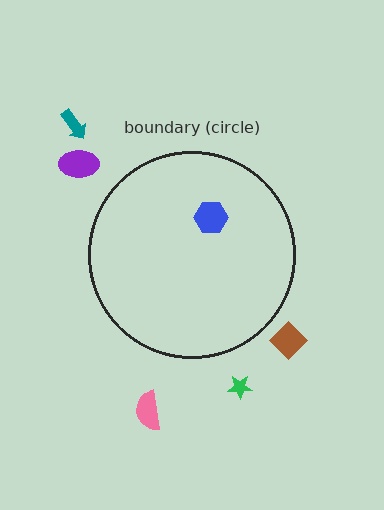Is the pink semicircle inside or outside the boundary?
Outside.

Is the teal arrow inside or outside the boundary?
Outside.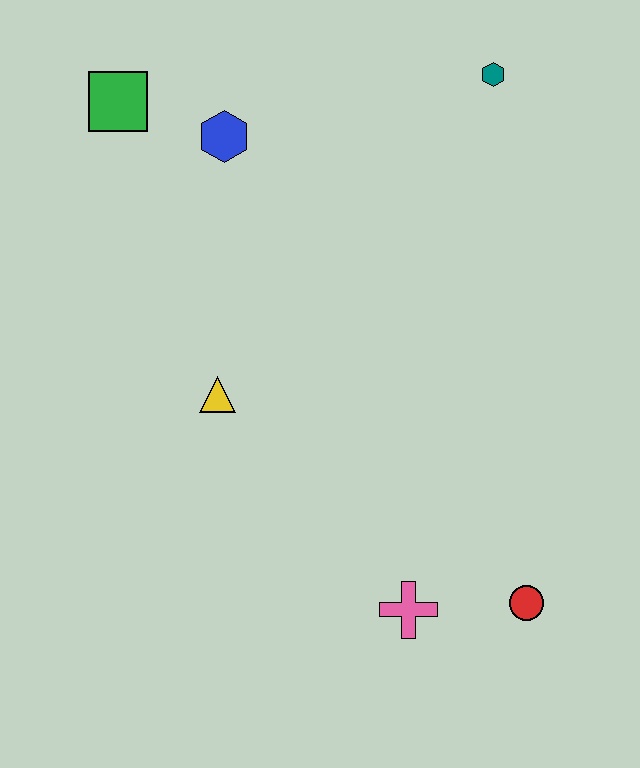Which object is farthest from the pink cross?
The green square is farthest from the pink cross.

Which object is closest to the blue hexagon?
The green square is closest to the blue hexagon.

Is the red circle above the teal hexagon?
No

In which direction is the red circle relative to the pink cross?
The red circle is to the right of the pink cross.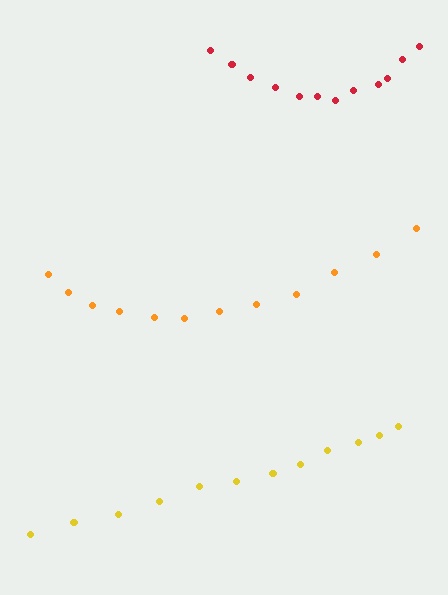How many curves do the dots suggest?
There are 3 distinct paths.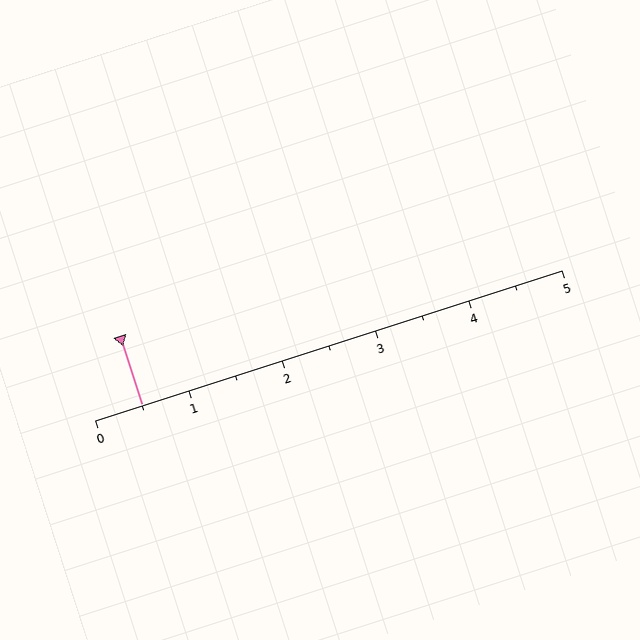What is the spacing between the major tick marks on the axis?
The major ticks are spaced 1 apart.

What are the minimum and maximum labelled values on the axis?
The axis runs from 0 to 5.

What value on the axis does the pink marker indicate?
The marker indicates approximately 0.5.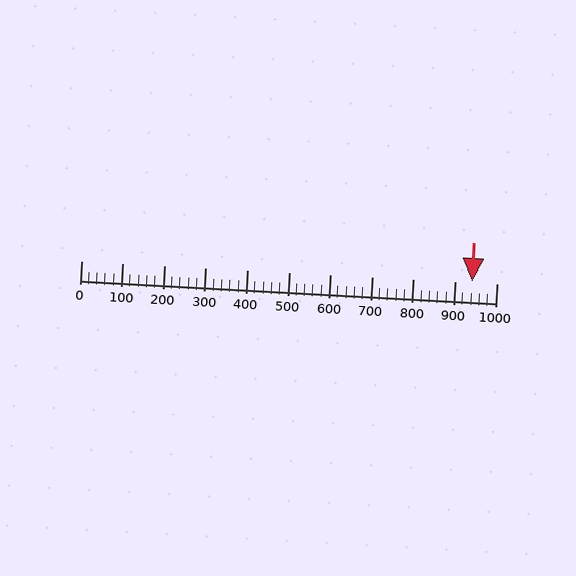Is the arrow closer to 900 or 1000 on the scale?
The arrow is closer to 900.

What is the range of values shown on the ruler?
The ruler shows values from 0 to 1000.